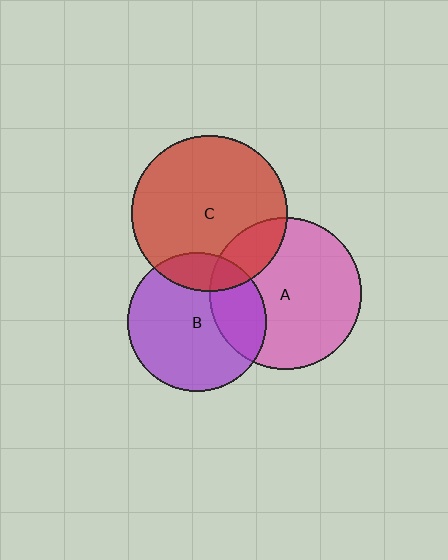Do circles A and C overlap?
Yes.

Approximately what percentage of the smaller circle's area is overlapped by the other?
Approximately 20%.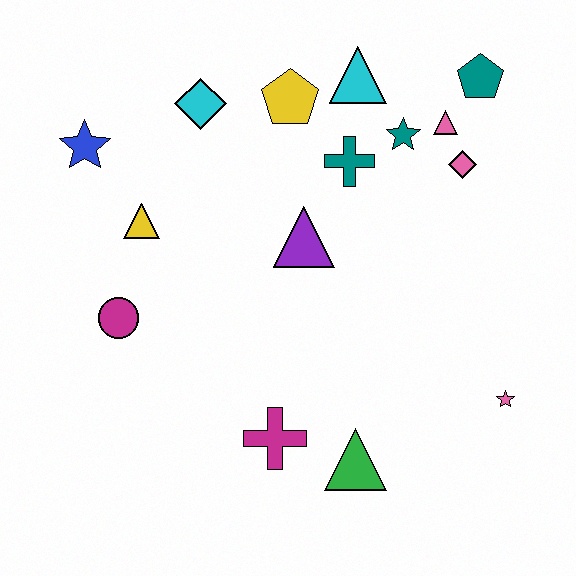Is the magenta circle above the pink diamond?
No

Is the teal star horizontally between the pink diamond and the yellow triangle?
Yes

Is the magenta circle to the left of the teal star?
Yes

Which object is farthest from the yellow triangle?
The pink star is farthest from the yellow triangle.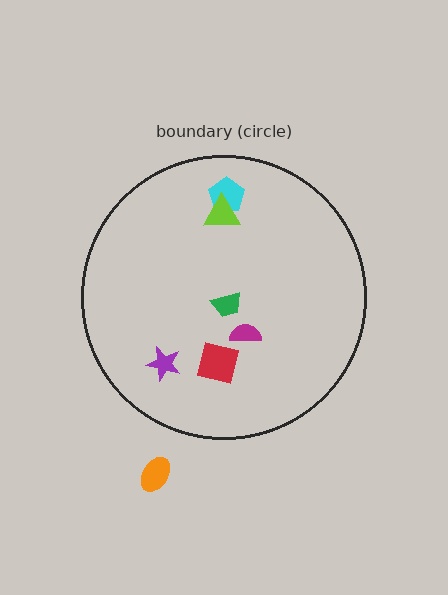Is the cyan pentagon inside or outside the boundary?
Inside.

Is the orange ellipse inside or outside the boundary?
Outside.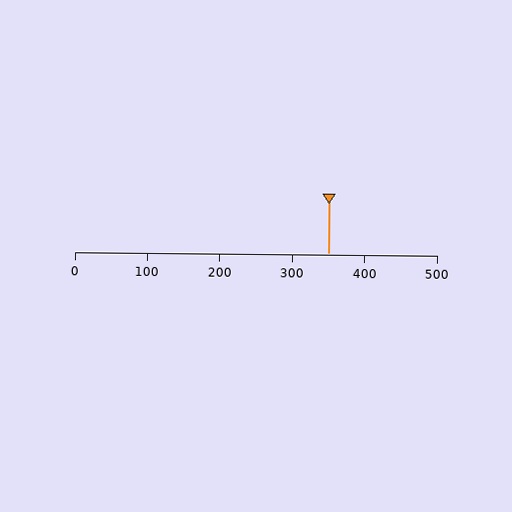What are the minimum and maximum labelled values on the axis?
The axis runs from 0 to 500.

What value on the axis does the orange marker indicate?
The marker indicates approximately 350.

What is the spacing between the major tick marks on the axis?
The major ticks are spaced 100 apart.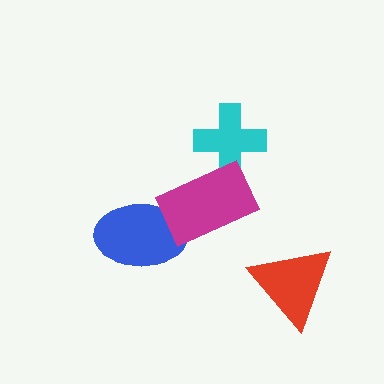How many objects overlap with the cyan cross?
1 object overlaps with the cyan cross.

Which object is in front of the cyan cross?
The magenta rectangle is in front of the cyan cross.